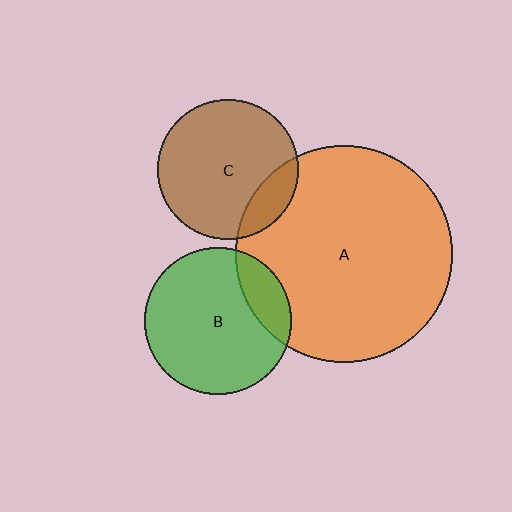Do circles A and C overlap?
Yes.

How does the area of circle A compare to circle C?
Approximately 2.4 times.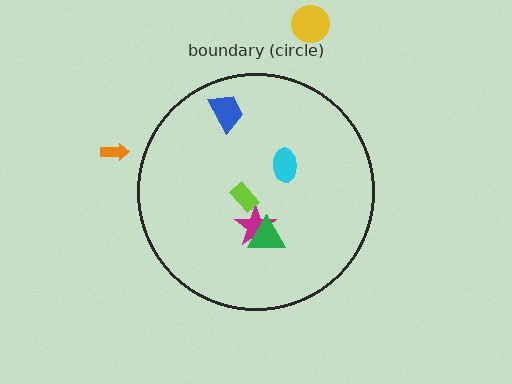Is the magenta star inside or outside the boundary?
Inside.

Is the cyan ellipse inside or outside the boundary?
Inside.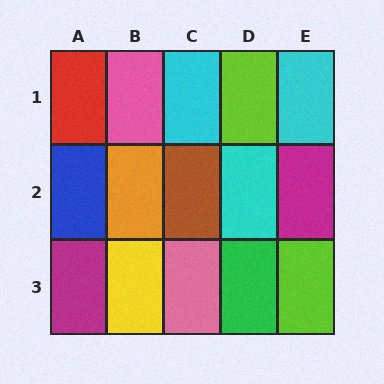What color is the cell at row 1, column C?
Cyan.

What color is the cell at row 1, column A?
Red.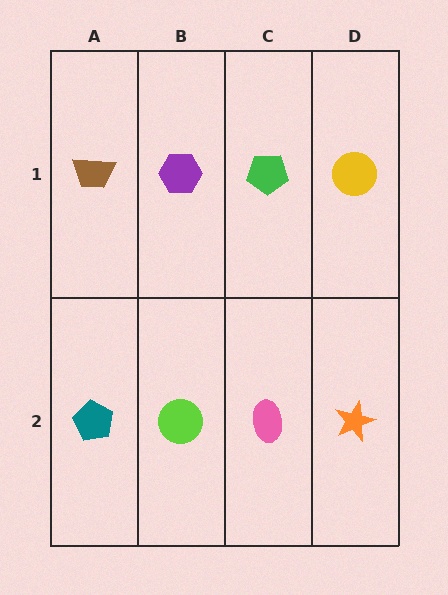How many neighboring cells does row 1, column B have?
3.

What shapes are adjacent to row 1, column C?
A pink ellipse (row 2, column C), a purple hexagon (row 1, column B), a yellow circle (row 1, column D).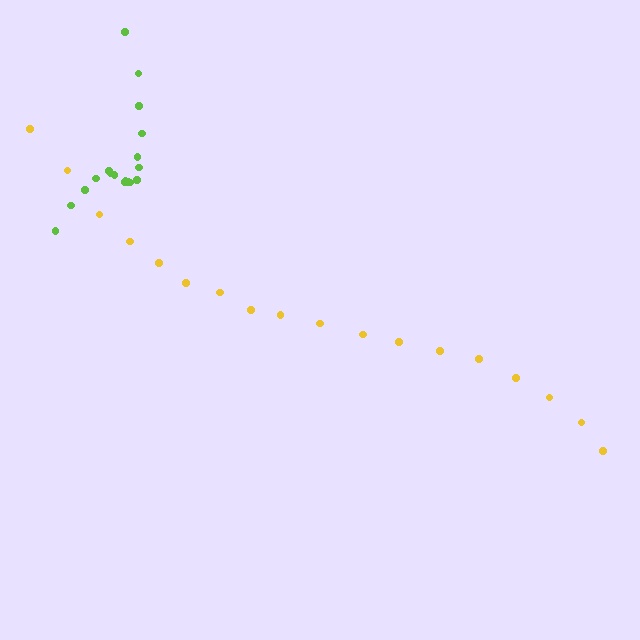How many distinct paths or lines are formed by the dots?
There are 2 distinct paths.